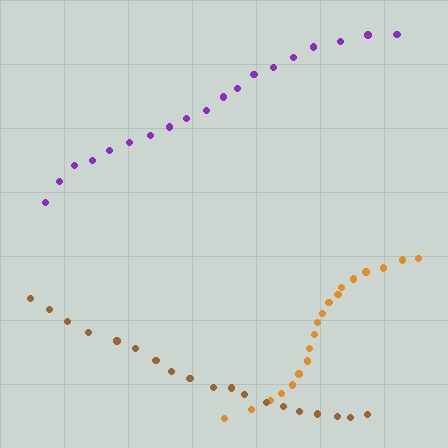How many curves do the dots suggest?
There are 3 distinct paths.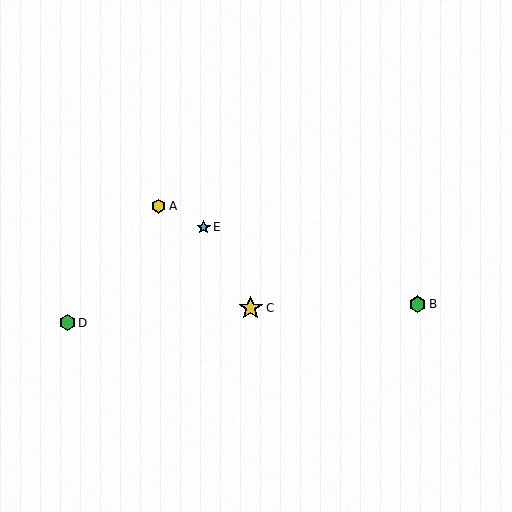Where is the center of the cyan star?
The center of the cyan star is at (204, 227).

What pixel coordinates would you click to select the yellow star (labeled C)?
Click at (251, 308) to select the yellow star C.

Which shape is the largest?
The yellow star (labeled C) is the largest.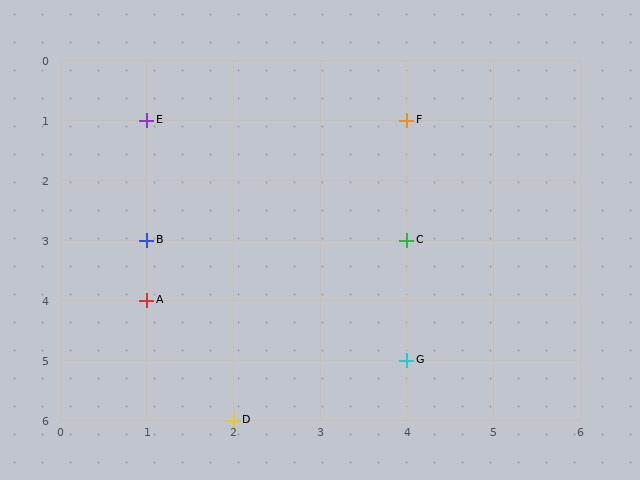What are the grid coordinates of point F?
Point F is at grid coordinates (4, 1).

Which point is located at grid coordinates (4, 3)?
Point C is at (4, 3).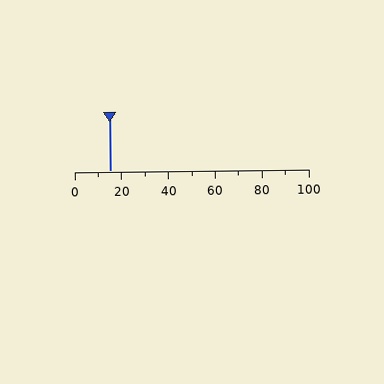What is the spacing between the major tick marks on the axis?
The major ticks are spaced 20 apart.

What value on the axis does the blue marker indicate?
The marker indicates approximately 15.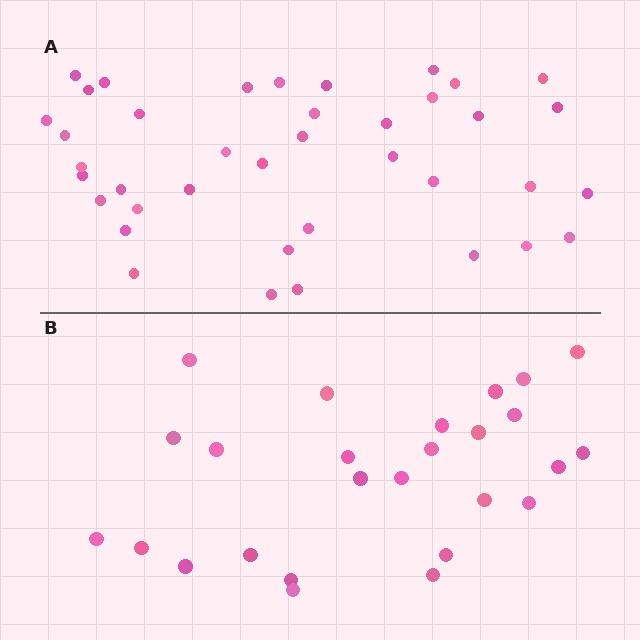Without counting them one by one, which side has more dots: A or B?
Region A (the top region) has more dots.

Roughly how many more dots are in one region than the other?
Region A has approximately 15 more dots than region B.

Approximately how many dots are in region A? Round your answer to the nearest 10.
About 40 dots. (The exact count is 39, which rounds to 40.)